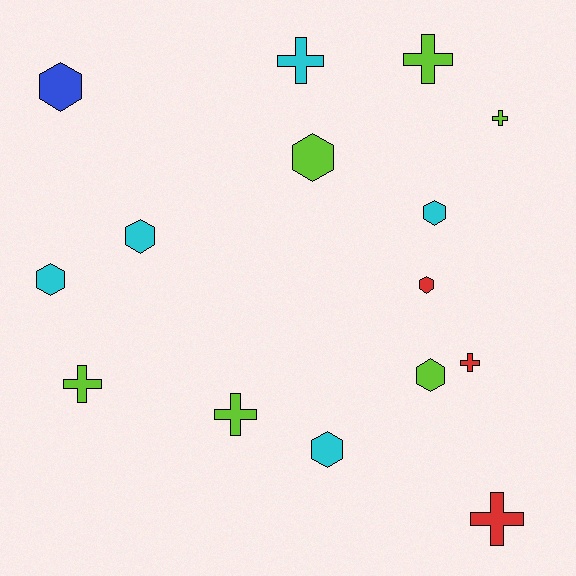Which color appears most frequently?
Lime, with 6 objects.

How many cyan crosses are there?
There is 1 cyan cross.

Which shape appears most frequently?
Hexagon, with 8 objects.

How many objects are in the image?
There are 15 objects.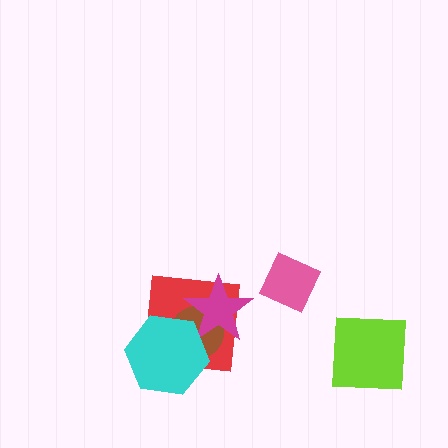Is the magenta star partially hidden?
Yes, it is partially covered by another shape.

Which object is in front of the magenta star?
The cyan hexagon is in front of the magenta star.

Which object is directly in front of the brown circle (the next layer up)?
The magenta star is directly in front of the brown circle.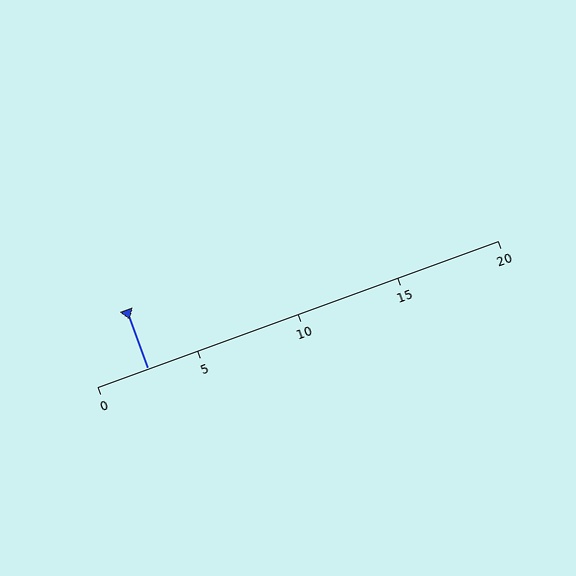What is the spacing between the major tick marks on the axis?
The major ticks are spaced 5 apart.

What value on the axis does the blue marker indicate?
The marker indicates approximately 2.5.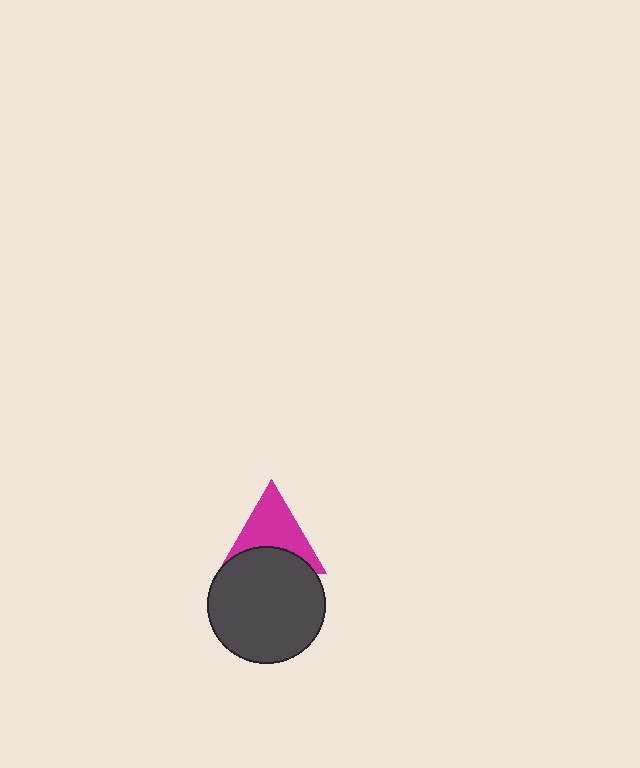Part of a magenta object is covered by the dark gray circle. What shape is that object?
It is a triangle.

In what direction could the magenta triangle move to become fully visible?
The magenta triangle could move up. That would shift it out from behind the dark gray circle entirely.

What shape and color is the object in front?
The object in front is a dark gray circle.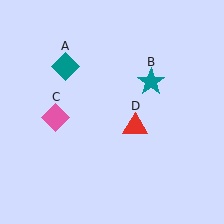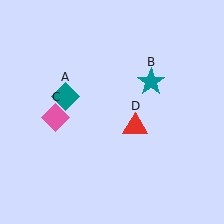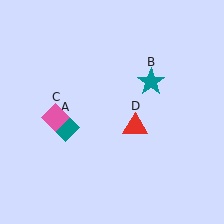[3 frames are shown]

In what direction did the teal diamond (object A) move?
The teal diamond (object A) moved down.